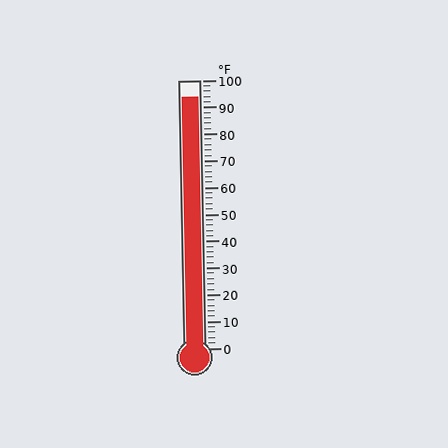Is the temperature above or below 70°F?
The temperature is above 70°F.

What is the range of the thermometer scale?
The thermometer scale ranges from 0°F to 100°F.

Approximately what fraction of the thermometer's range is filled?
The thermometer is filled to approximately 95% of its range.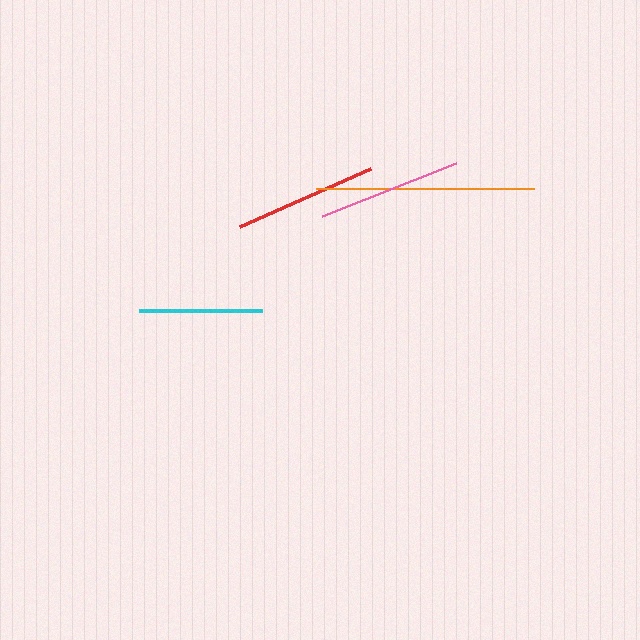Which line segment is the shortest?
The cyan line is the shortest at approximately 123 pixels.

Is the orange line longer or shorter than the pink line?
The orange line is longer than the pink line.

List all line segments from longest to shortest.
From longest to shortest: orange, pink, red, cyan.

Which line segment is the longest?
The orange line is the longest at approximately 218 pixels.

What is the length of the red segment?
The red segment is approximately 143 pixels long.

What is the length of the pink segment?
The pink segment is approximately 144 pixels long.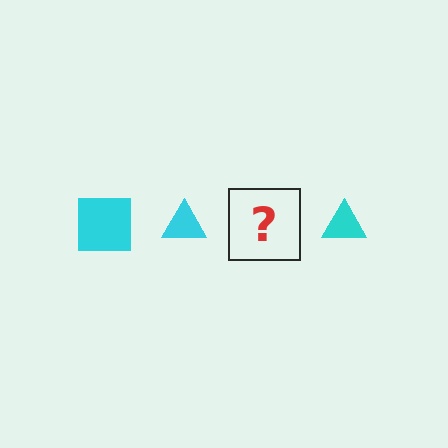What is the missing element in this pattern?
The missing element is a cyan square.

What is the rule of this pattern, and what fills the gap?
The rule is that the pattern cycles through square, triangle shapes in cyan. The gap should be filled with a cyan square.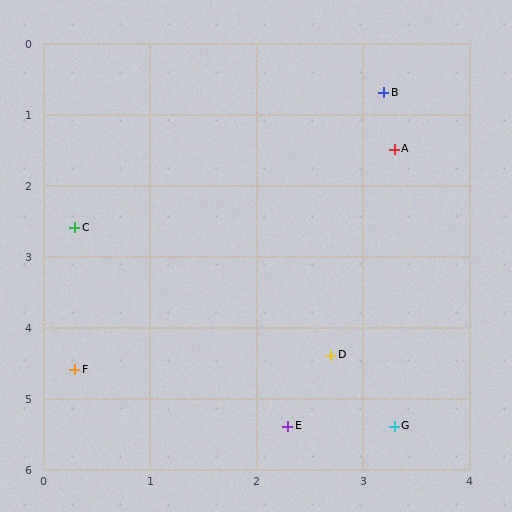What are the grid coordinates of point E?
Point E is at approximately (2.3, 5.4).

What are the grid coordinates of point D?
Point D is at approximately (2.7, 4.4).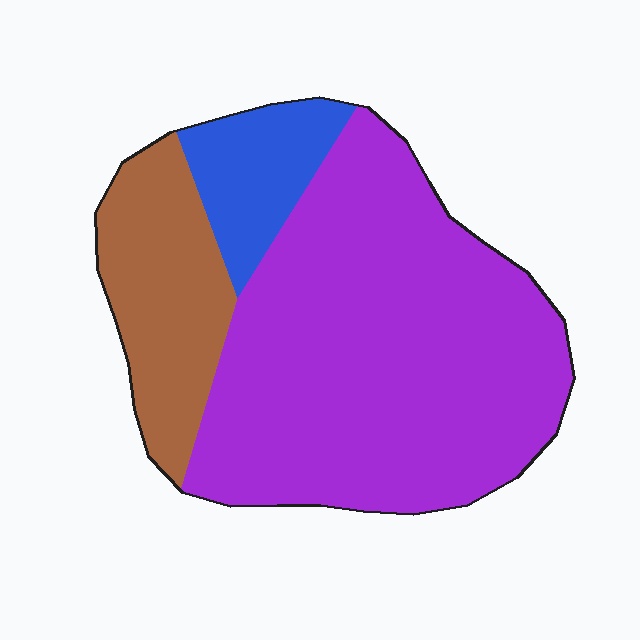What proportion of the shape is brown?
Brown takes up about one fifth (1/5) of the shape.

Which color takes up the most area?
Purple, at roughly 70%.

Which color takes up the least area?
Blue, at roughly 10%.